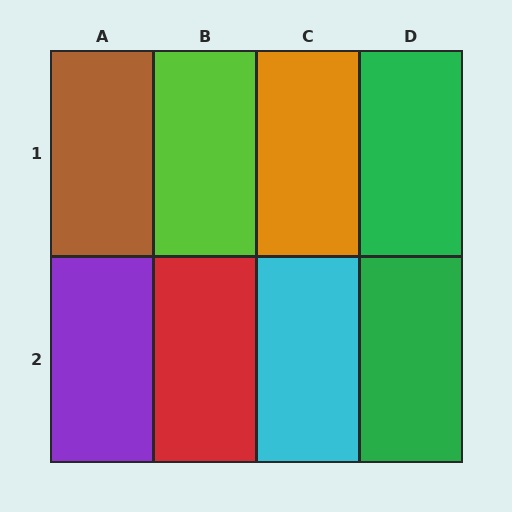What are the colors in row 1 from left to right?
Brown, lime, orange, green.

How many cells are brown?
1 cell is brown.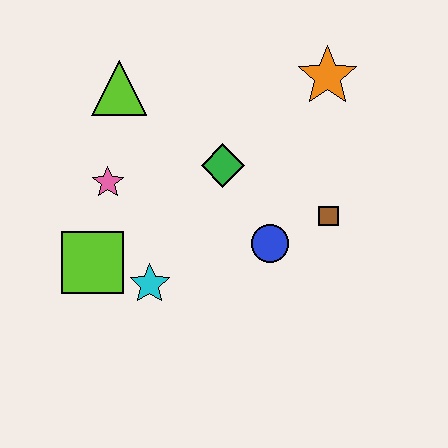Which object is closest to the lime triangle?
The pink star is closest to the lime triangle.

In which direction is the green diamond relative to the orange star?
The green diamond is to the left of the orange star.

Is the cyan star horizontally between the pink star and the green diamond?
Yes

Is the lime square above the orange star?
No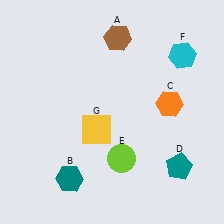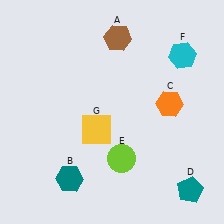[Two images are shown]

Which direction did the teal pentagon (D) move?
The teal pentagon (D) moved down.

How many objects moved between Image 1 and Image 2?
1 object moved between the two images.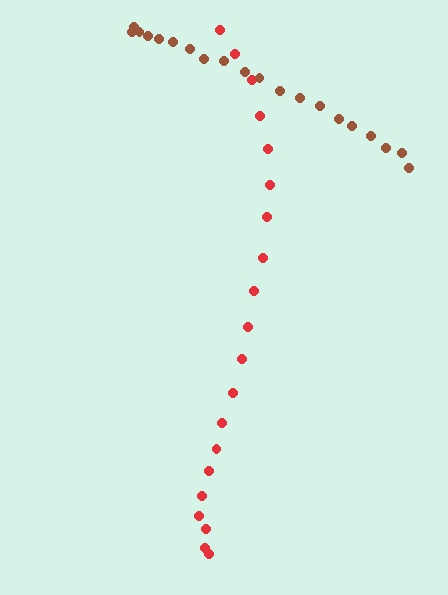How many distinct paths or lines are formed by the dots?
There are 2 distinct paths.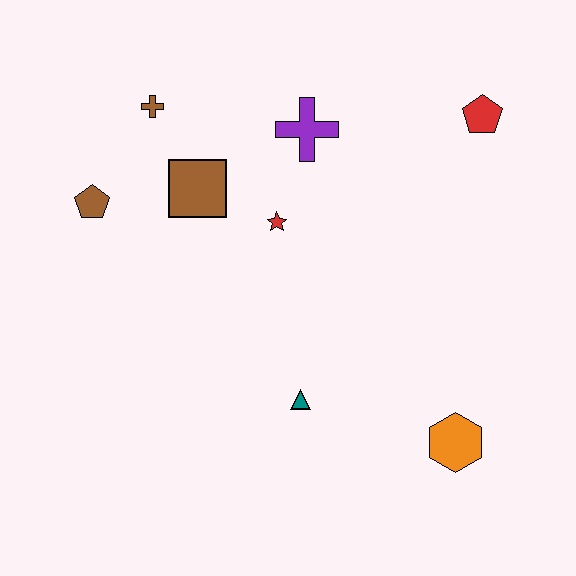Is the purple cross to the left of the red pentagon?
Yes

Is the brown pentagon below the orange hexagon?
No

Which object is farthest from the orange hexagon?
The brown cross is farthest from the orange hexagon.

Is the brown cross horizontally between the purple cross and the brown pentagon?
Yes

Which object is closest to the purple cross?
The red star is closest to the purple cross.